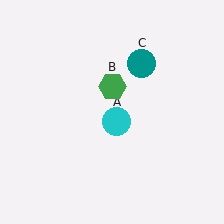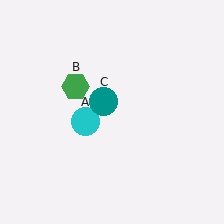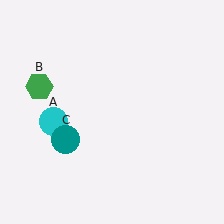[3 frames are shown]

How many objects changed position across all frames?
3 objects changed position: cyan circle (object A), green hexagon (object B), teal circle (object C).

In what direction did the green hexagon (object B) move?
The green hexagon (object B) moved left.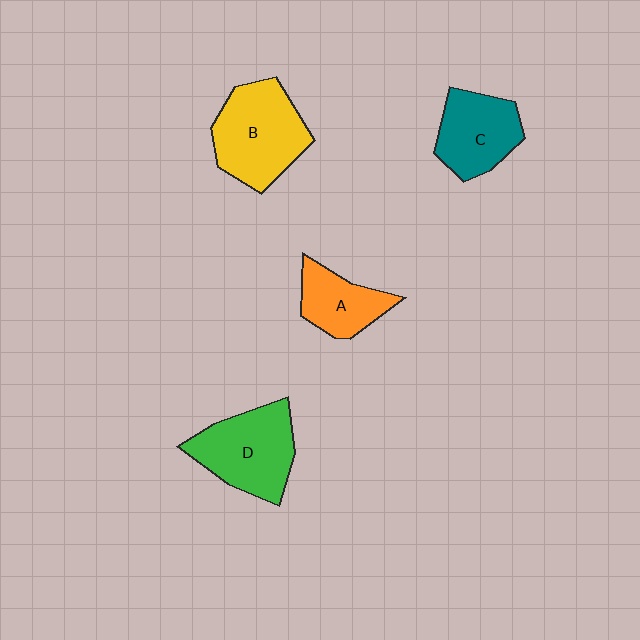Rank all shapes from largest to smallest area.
From largest to smallest: B (yellow), D (green), C (teal), A (orange).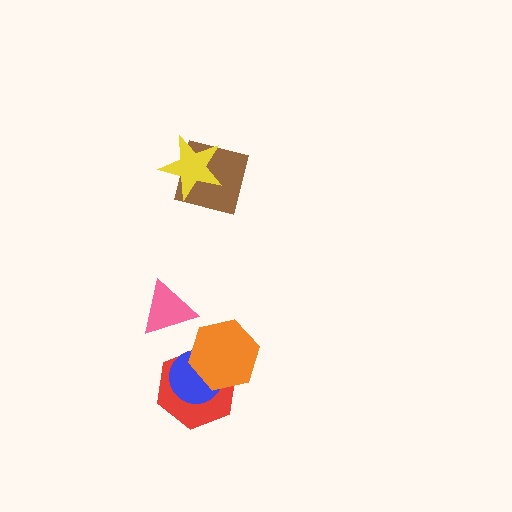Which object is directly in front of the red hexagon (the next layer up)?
The blue circle is directly in front of the red hexagon.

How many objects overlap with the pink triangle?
0 objects overlap with the pink triangle.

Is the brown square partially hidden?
Yes, it is partially covered by another shape.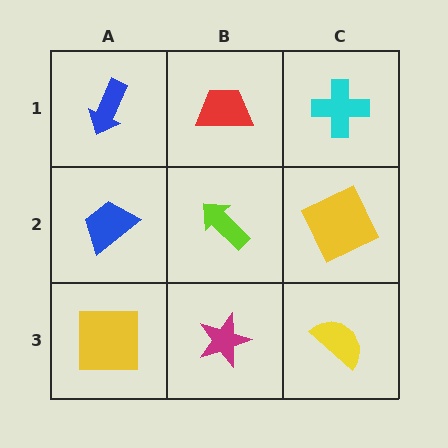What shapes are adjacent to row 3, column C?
A yellow square (row 2, column C), a magenta star (row 3, column B).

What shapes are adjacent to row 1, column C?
A yellow square (row 2, column C), a red trapezoid (row 1, column B).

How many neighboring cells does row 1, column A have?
2.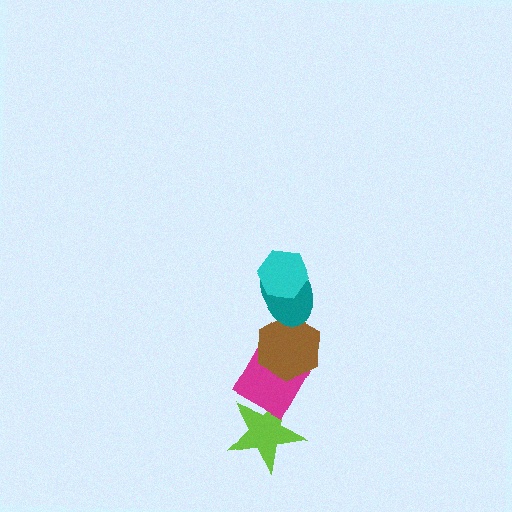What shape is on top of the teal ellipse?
The cyan hexagon is on top of the teal ellipse.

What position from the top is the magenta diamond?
The magenta diamond is 4th from the top.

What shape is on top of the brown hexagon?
The teal ellipse is on top of the brown hexagon.